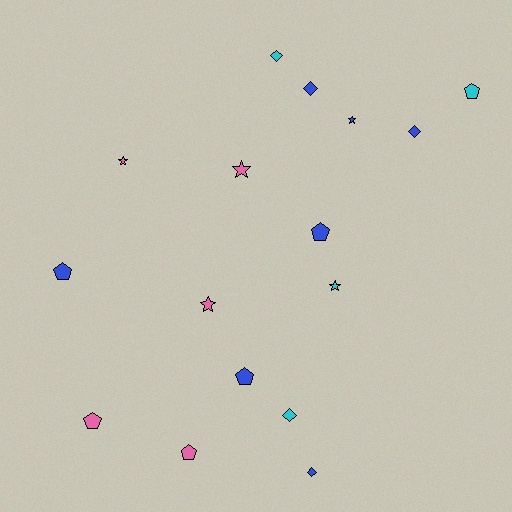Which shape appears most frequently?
Pentagon, with 6 objects.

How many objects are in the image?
There are 16 objects.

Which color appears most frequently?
Blue, with 7 objects.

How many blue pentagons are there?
There are 3 blue pentagons.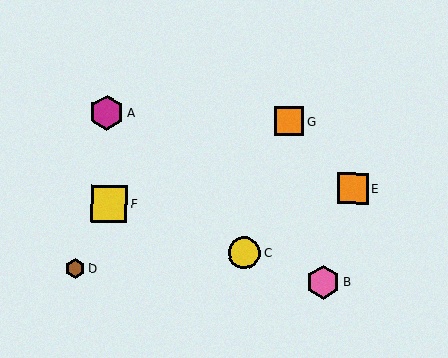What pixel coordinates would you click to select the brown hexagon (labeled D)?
Click at (75, 268) to select the brown hexagon D.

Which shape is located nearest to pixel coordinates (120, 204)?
The yellow square (labeled F) at (109, 204) is nearest to that location.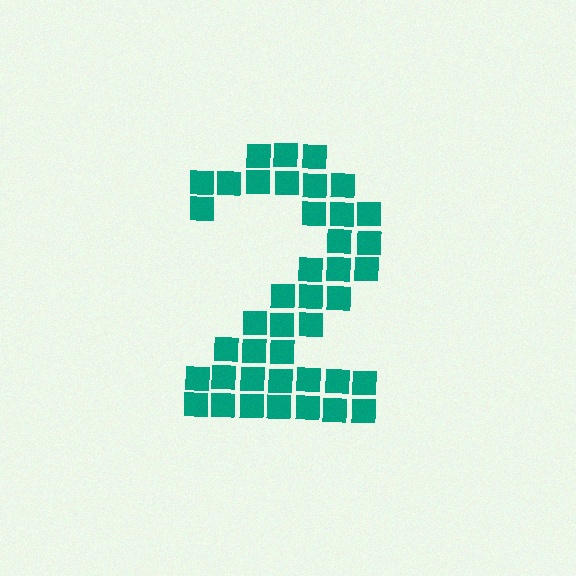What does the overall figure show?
The overall figure shows the digit 2.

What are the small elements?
The small elements are squares.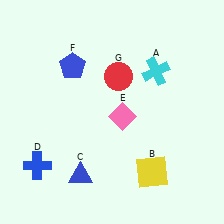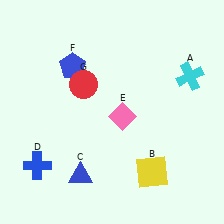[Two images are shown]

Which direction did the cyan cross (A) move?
The cyan cross (A) moved right.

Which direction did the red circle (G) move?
The red circle (G) moved left.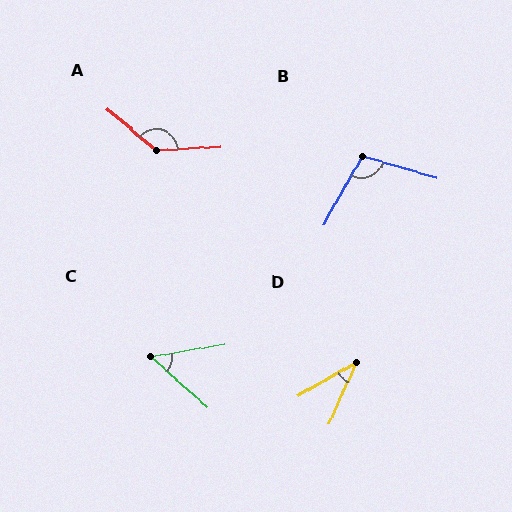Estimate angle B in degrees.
Approximately 103 degrees.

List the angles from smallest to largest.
D (36°), C (51°), B (103°), A (137°).